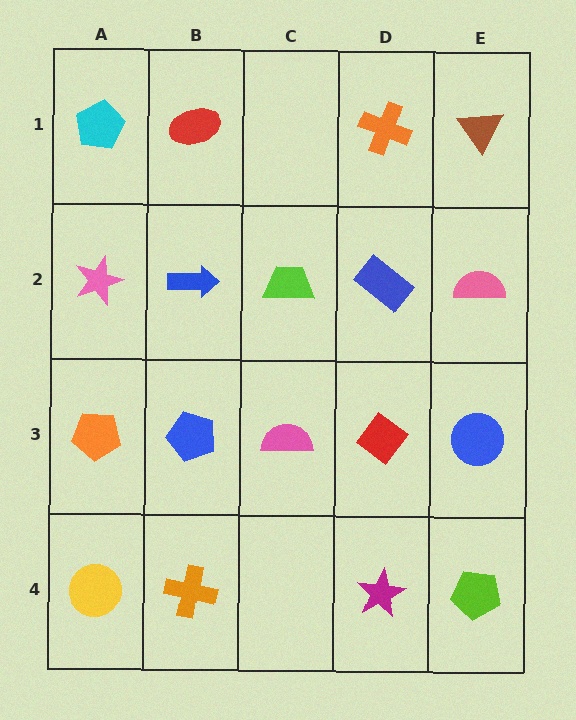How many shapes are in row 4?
4 shapes.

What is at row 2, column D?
A blue rectangle.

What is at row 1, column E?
A brown triangle.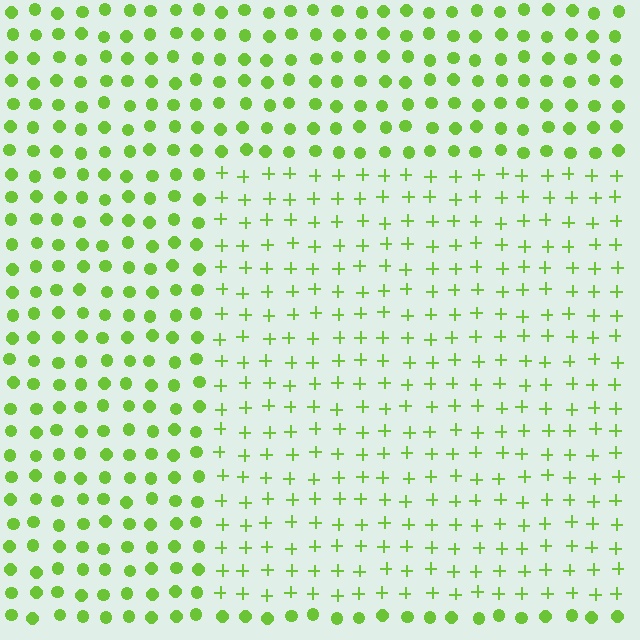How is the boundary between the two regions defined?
The boundary is defined by a change in element shape: plus signs inside vs. circles outside. All elements share the same color and spacing.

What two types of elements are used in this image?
The image uses plus signs inside the rectangle region and circles outside it.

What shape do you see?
I see a rectangle.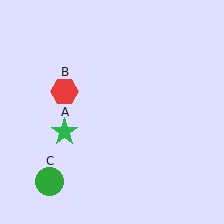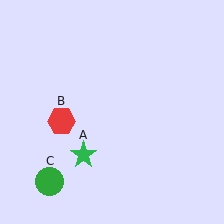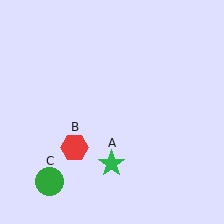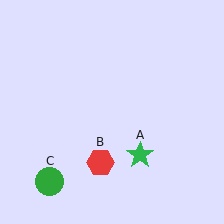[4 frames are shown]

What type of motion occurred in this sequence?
The green star (object A), red hexagon (object B) rotated counterclockwise around the center of the scene.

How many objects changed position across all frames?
2 objects changed position: green star (object A), red hexagon (object B).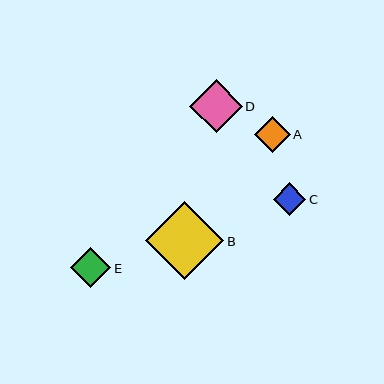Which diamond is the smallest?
Diamond C is the smallest with a size of approximately 32 pixels.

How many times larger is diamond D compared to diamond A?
Diamond D is approximately 1.5 times the size of diamond A.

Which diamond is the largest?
Diamond B is the largest with a size of approximately 78 pixels.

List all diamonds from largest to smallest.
From largest to smallest: B, D, E, A, C.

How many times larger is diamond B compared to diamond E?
Diamond B is approximately 1.9 times the size of diamond E.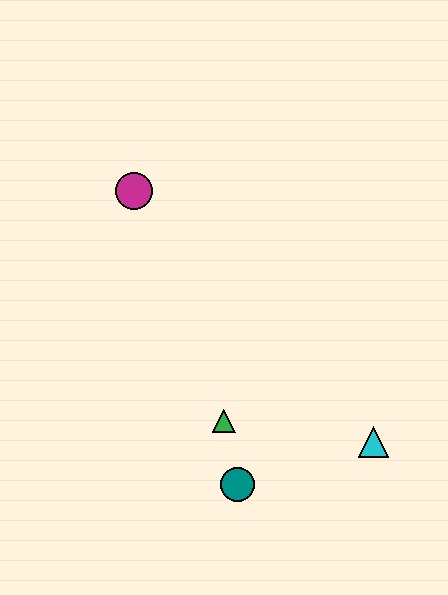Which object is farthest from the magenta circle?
The cyan triangle is farthest from the magenta circle.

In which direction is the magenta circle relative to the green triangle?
The magenta circle is above the green triangle.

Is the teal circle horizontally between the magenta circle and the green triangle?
No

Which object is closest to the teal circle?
The green triangle is closest to the teal circle.